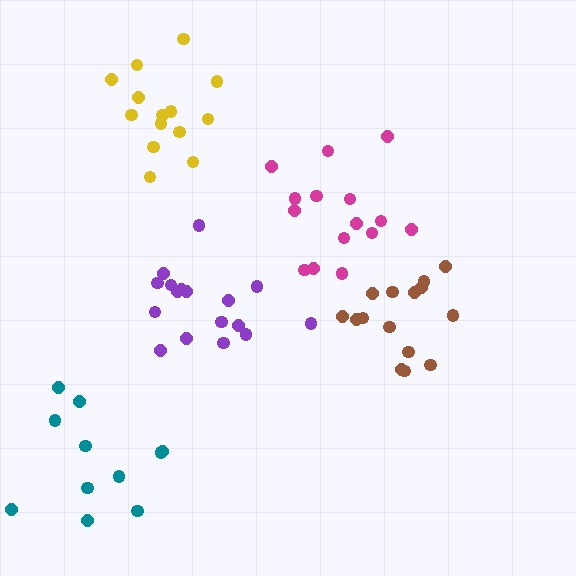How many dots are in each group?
Group 1: 15 dots, Group 2: 11 dots, Group 3: 17 dots, Group 4: 15 dots, Group 5: 14 dots (72 total).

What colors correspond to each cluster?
The clusters are colored: magenta, teal, purple, brown, yellow.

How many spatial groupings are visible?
There are 5 spatial groupings.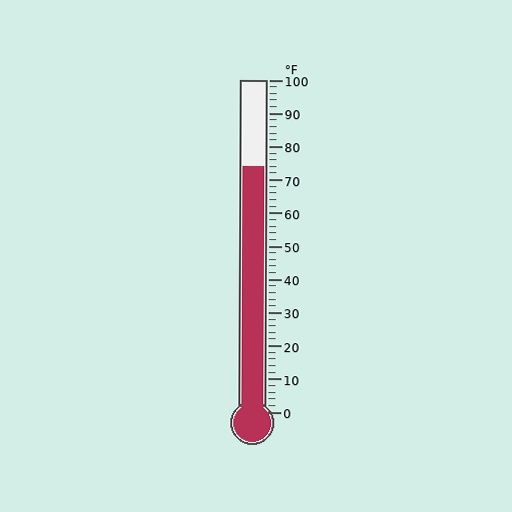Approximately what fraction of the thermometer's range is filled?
The thermometer is filled to approximately 75% of its range.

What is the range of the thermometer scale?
The thermometer scale ranges from 0°F to 100°F.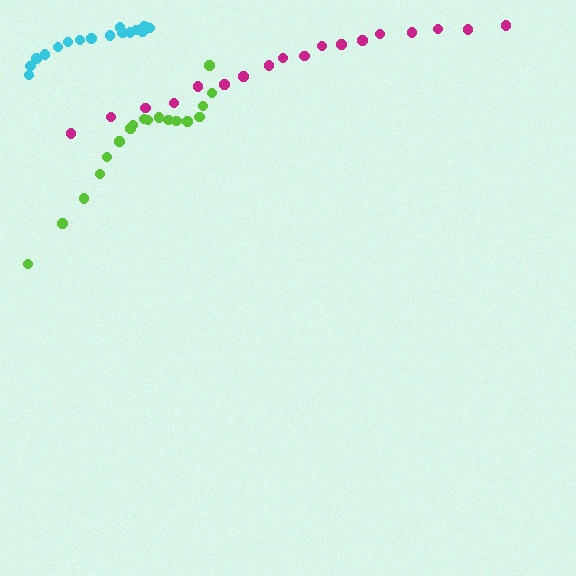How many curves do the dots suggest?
There are 3 distinct paths.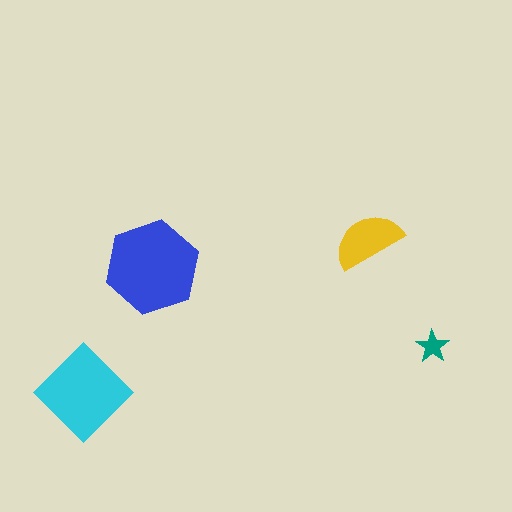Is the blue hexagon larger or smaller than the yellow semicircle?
Larger.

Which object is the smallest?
The teal star.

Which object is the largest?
The blue hexagon.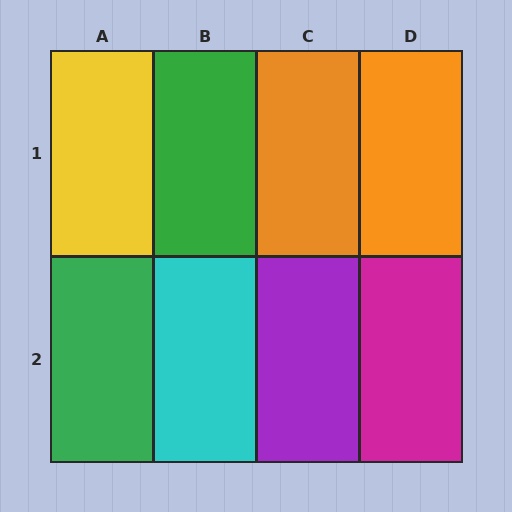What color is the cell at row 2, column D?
Magenta.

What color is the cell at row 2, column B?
Cyan.